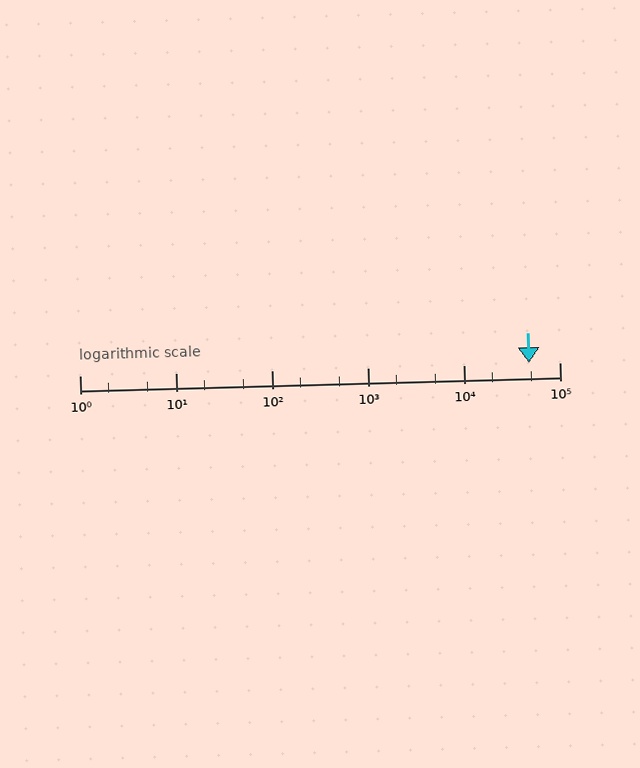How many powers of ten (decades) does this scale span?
The scale spans 5 decades, from 1 to 100000.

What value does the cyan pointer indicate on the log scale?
The pointer indicates approximately 48000.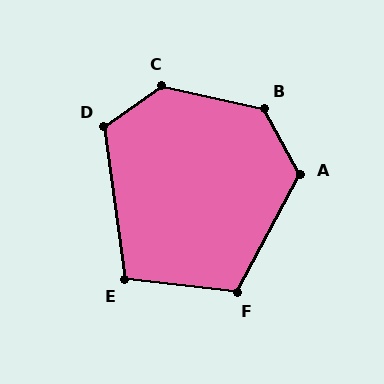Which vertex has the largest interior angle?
C, at approximately 133 degrees.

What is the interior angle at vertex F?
Approximately 112 degrees (obtuse).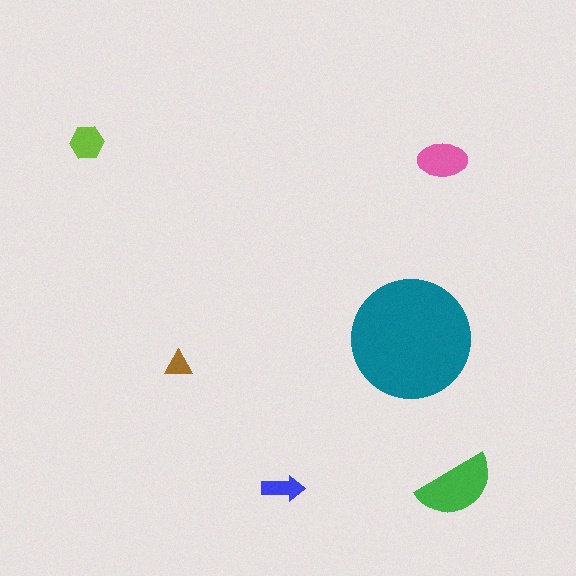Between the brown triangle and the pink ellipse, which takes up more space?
The pink ellipse.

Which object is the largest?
The teal circle.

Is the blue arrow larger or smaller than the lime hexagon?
Smaller.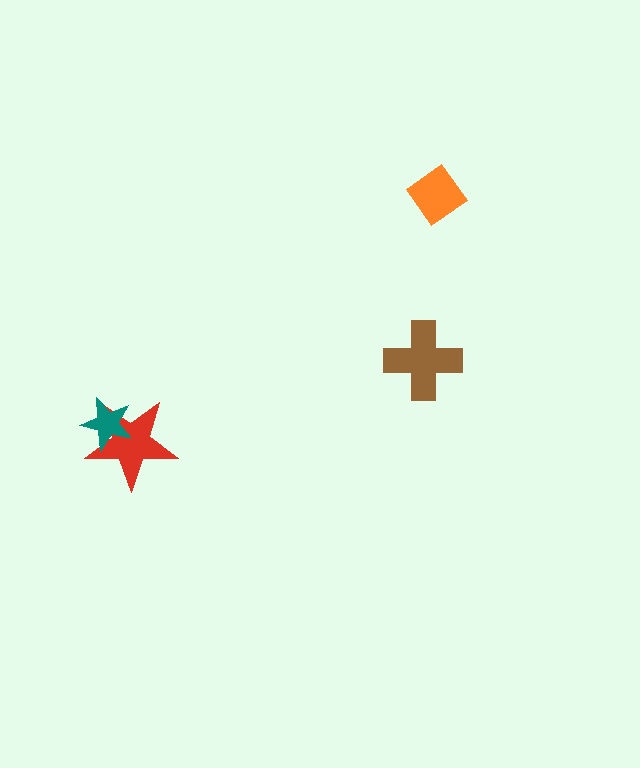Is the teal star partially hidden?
No, no other shape covers it.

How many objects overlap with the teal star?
1 object overlaps with the teal star.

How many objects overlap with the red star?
1 object overlaps with the red star.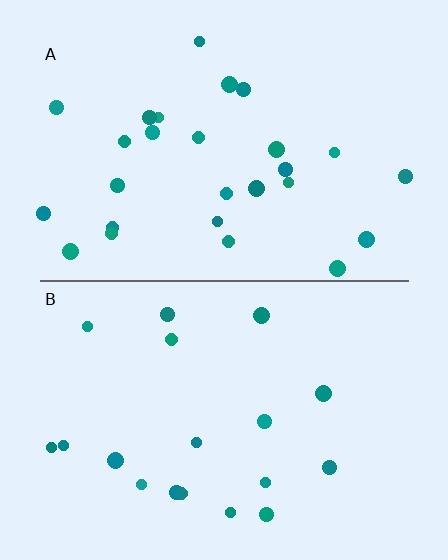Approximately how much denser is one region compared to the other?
Approximately 1.5× — region A over region B.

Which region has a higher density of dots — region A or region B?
A (the top).